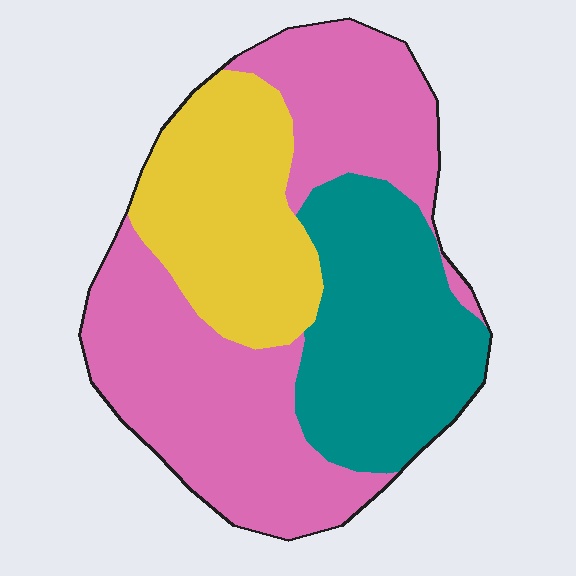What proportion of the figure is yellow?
Yellow covers 25% of the figure.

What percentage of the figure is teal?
Teal covers 28% of the figure.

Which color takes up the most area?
Pink, at roughly 50%.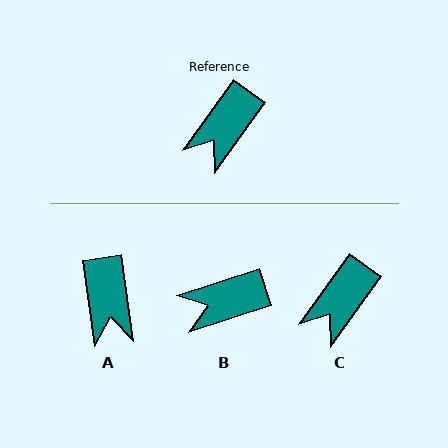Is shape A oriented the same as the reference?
No, it is off by about 43 degrees.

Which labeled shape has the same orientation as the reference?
C.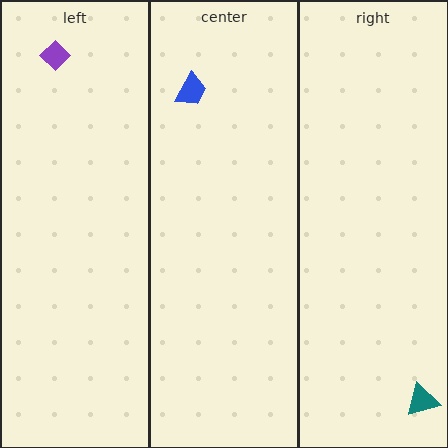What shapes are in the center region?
The blue trapezoid.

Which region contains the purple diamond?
The left region.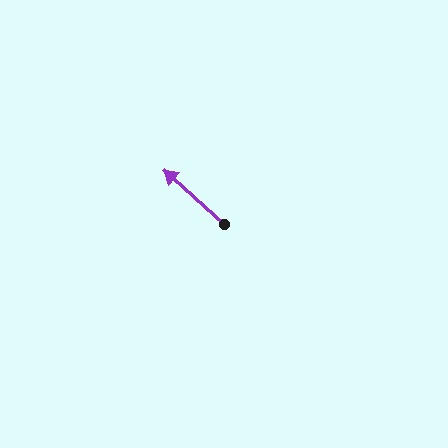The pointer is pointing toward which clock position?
Roughly 10 o'clock.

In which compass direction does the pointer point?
Northwest.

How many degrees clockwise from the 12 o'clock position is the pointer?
Approximately 312 degrees.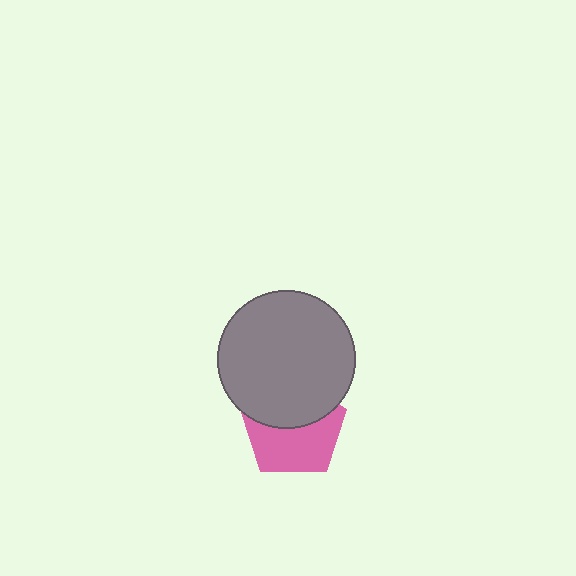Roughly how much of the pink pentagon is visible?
About half of it is visible (roughly 55%).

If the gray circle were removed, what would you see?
You would see the complete pink pentagon.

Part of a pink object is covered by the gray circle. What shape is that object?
It is a pentagon.